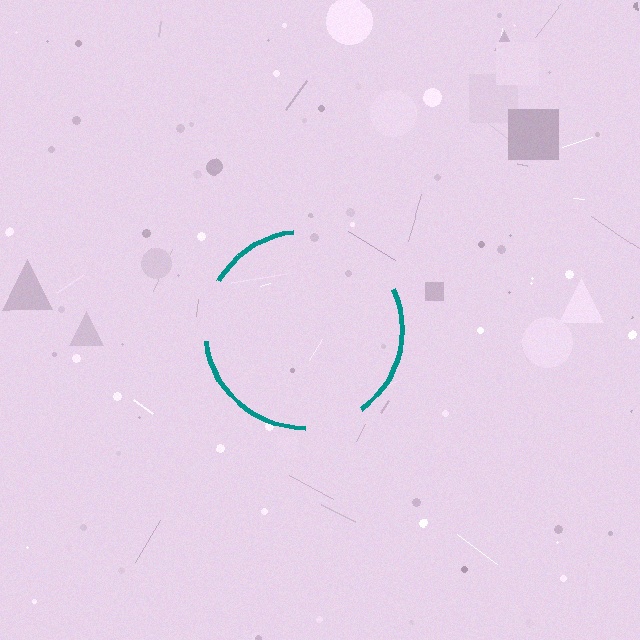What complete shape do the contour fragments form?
The contour fragments form a circle.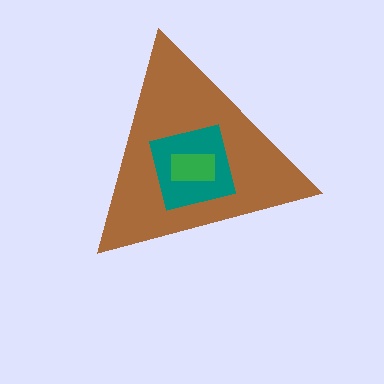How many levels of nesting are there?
3.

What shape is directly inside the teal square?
The green rectangle.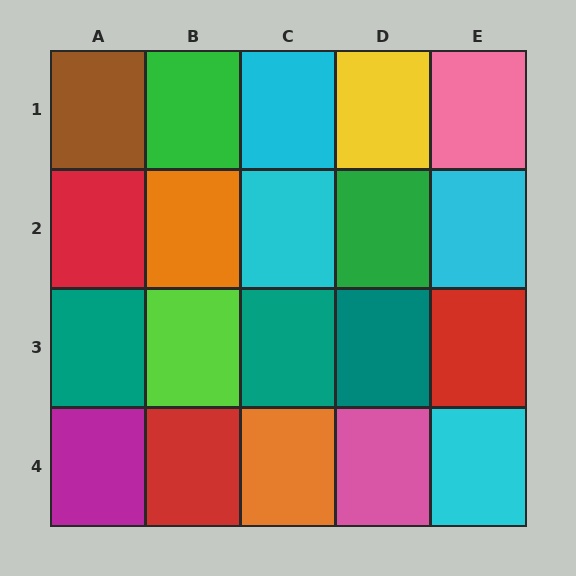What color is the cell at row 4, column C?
Orange.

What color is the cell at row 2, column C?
Cyan.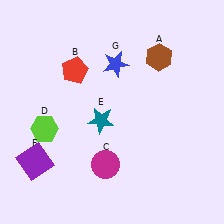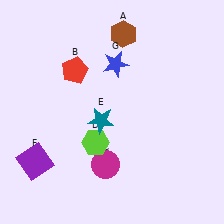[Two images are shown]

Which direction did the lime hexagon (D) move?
The lime hexagon (D) moved right.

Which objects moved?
The objects that moved are: the brown hexagon (A), the lime hexagon (D).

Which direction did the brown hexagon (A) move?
The brown hexagon (A) moved left.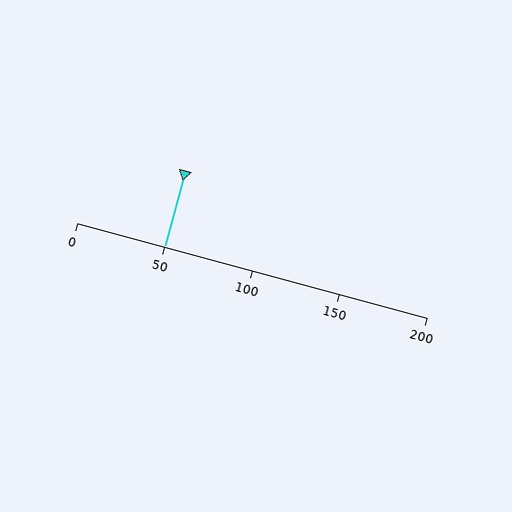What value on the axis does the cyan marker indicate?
The marker indicates approximately 50.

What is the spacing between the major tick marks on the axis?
The major ticks are spaced 50 apart.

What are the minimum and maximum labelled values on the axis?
The axis runs from 0 to 200.